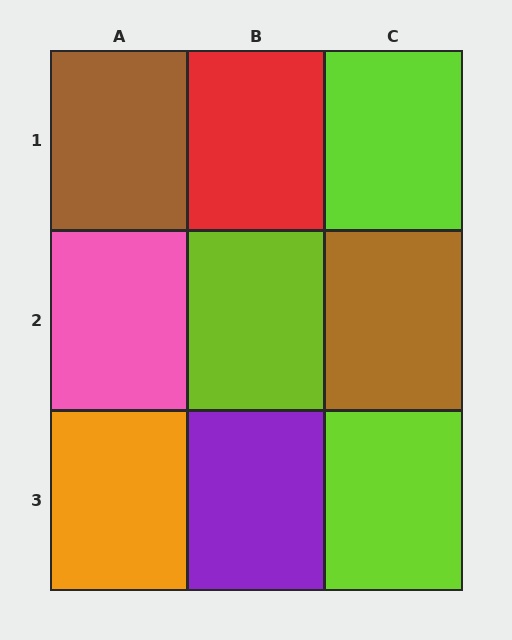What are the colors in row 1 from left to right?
Brown, red, lime.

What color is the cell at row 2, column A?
Pink.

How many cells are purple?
1 cell is purple.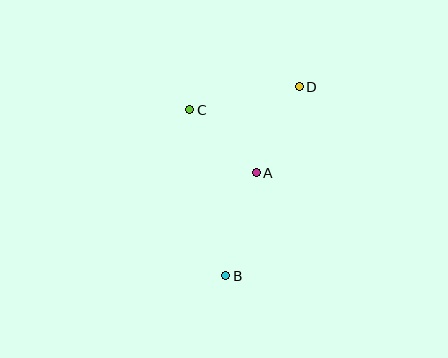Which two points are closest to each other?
Points A and C are closest to each other.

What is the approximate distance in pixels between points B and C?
The distance between B and C is approximately 170 pixels.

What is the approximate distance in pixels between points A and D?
The distance between A and D is approximately 96 pixels.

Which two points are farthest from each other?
Points B and D are farthest from each other.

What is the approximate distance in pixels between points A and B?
The distance between A and B is approximately 107 pixels.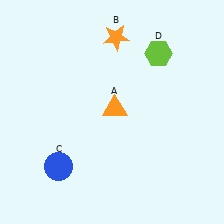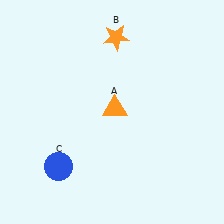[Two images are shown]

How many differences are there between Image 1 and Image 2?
There is 1 difference between the two images.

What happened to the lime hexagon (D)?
The lime hexagon (D) was removed in Image 2. It was in the top-right area of Image 1.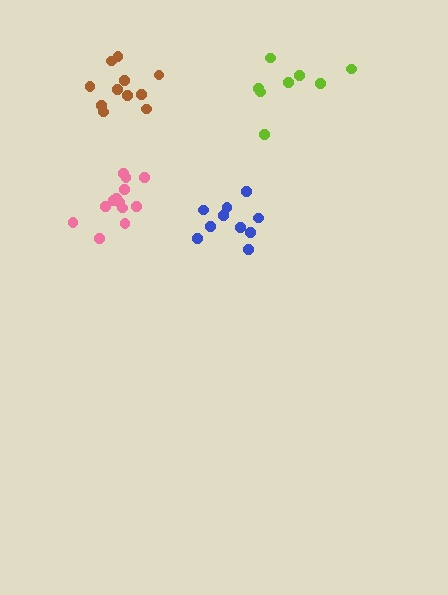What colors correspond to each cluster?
The clusters are colored: lime, blue, brown, pink.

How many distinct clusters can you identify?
There are 4 distinct clusters.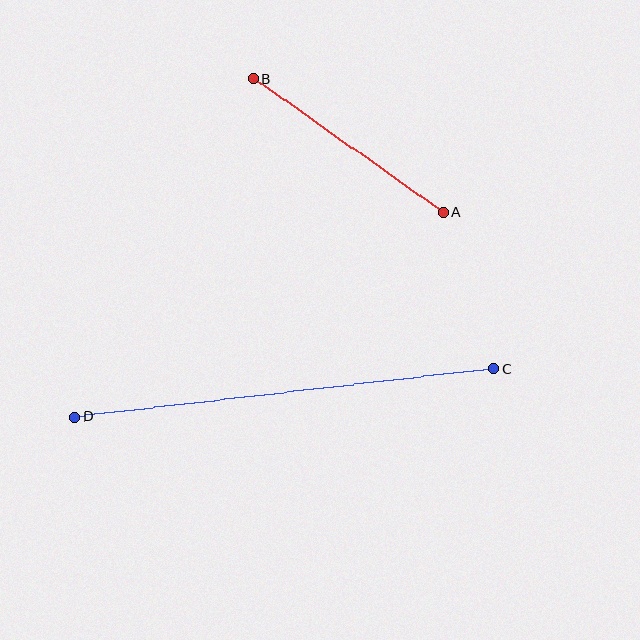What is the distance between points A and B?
The distance is approximately 233 pixels.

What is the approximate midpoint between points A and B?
The midpoint is at approximately (349, 146) pixels.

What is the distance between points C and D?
The distance is approximately 421 pixels.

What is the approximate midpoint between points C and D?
The midpoint is at approximately (284, 393) pixels.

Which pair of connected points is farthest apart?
Points C and D are farthest apart.